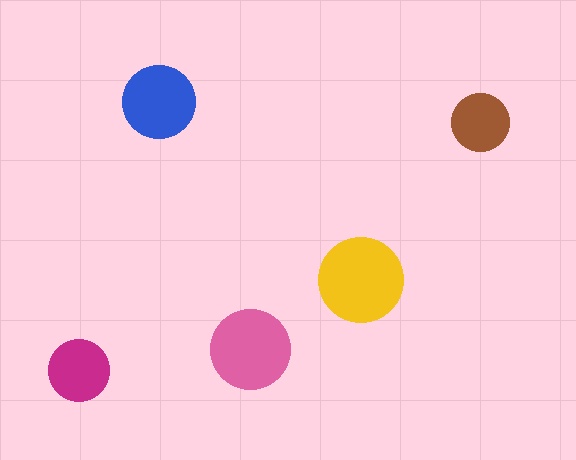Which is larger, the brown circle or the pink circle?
The pink one.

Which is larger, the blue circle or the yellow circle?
The yellow one.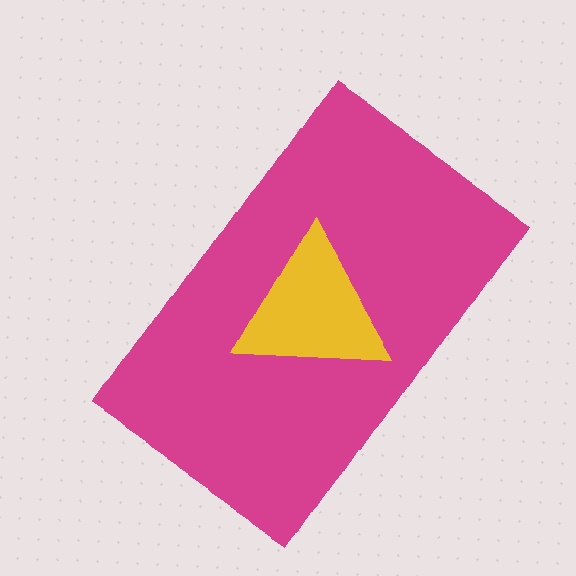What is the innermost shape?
The yellow triangle.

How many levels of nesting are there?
2.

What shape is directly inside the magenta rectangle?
The yellow triangle.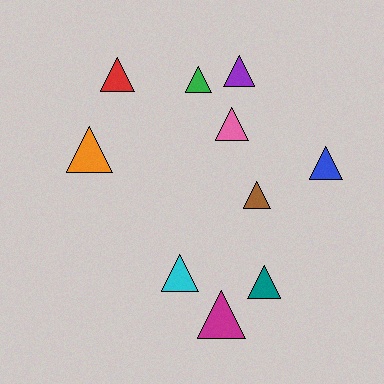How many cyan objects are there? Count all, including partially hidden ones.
There is 1 cyan object.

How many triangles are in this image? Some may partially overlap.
There are 10 triangles.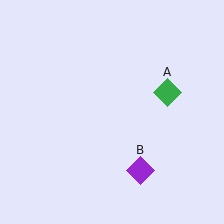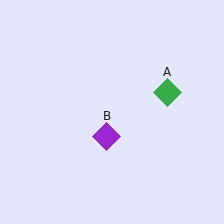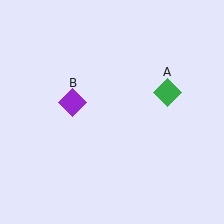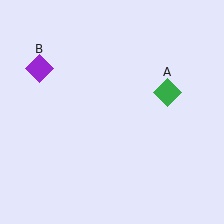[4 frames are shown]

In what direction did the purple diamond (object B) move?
The purple diamond (object B) moved up and to the left.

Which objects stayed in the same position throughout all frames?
Green diamond (object A) remained stationary.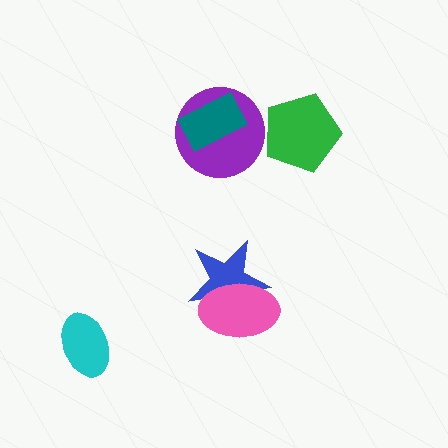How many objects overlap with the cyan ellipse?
0 objects overlap with the cyan ellipse.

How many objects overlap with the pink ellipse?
1 object overlaps with the pink ellipse.